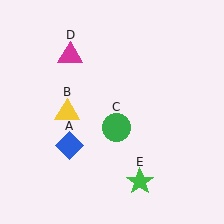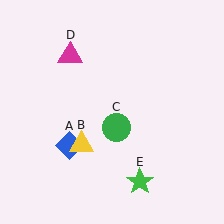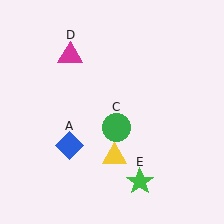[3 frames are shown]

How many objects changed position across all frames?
1 object changed position: yellow triangle (object B).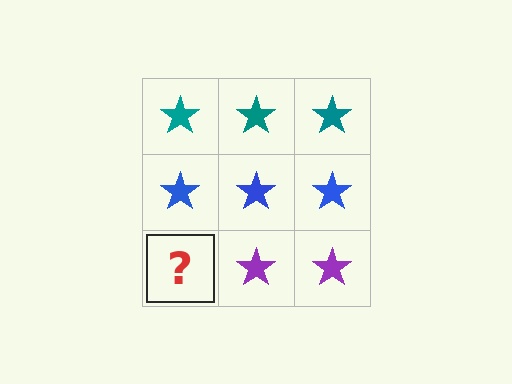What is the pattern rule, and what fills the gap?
The rule is that each row has a consistent color. The gap should be filled with a purple star.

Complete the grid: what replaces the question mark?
The question mark should be replaced with a purple star.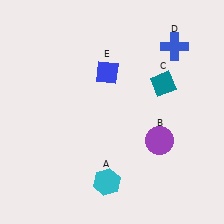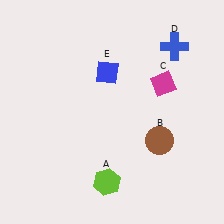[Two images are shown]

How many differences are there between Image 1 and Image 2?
There are 3 differences between the two images.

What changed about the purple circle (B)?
In Image 1, B is purple. In Image 2, it changed to brown.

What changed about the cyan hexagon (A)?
In Image 1, A is cyan. In Image 2, it changed to lime.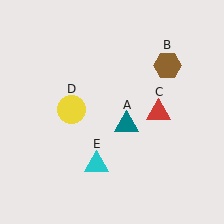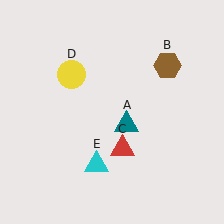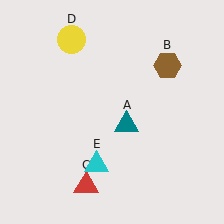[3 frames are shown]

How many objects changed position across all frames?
2 objects changed position: red triangle (object C), yellow circle (object D).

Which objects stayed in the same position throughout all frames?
Teal triangle (object A) and brown hexagon (object B) and cyan triangle (object E) remained stationary.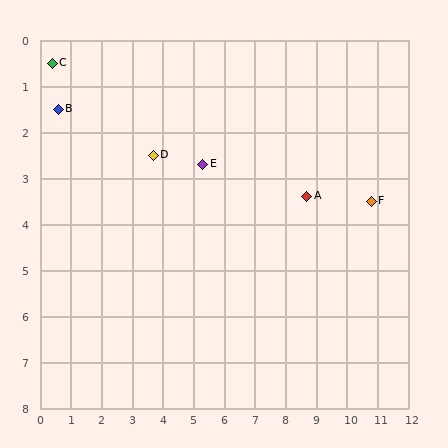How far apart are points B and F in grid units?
Points B and F are about 10.4 grid units apart.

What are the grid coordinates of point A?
Point A is at approximately (8.7, 3.4).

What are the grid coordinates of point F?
Point F is at approximately (10.8, 3.5).